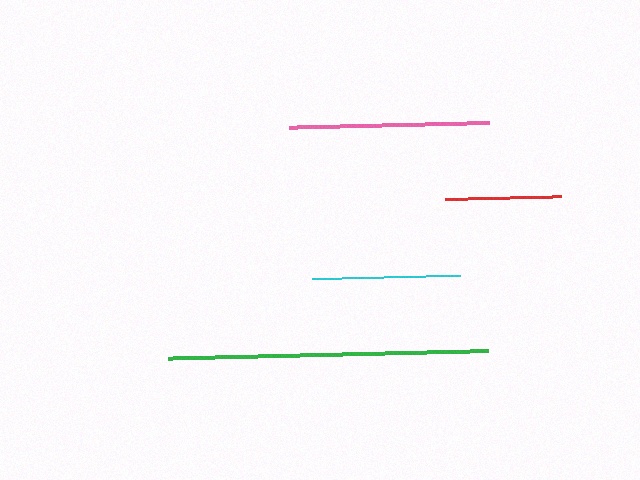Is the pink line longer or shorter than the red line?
The pink line is longer than the red line.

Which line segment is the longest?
The green line is the longest at approximately 320 pixels.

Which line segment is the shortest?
The red line is the shortest at approximately 116 pixels.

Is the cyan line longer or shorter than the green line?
The green line is longer than the cyan line.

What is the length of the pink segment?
The pink segment is approximately 200 pixels long.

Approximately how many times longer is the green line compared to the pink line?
The green line is approximately 1.6 times the length of the pink line.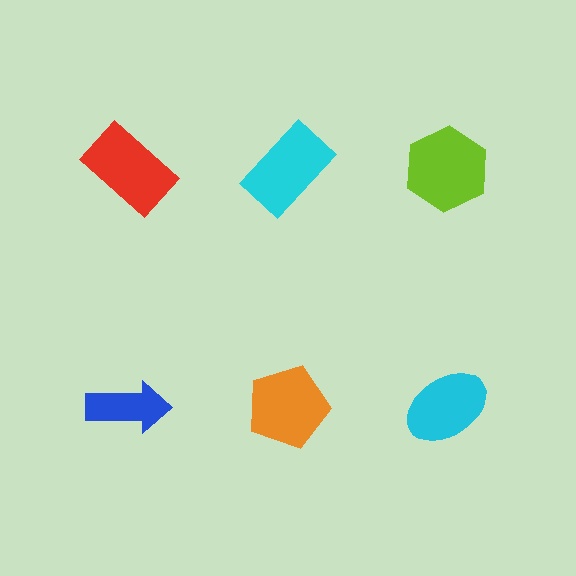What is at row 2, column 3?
A cyan ellipse.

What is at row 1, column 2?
A cyan rectangle.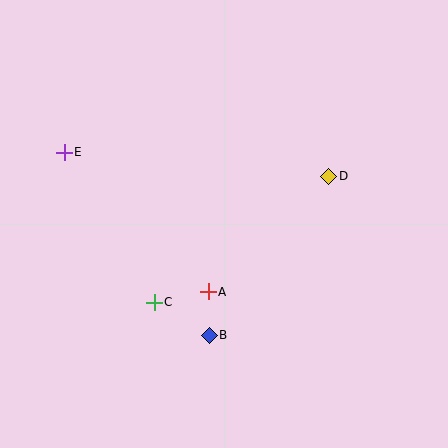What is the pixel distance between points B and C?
The distance between B and C is 64 pixels.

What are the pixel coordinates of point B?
Point B is at (209, 335).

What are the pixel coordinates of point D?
Point D is at (329, 176).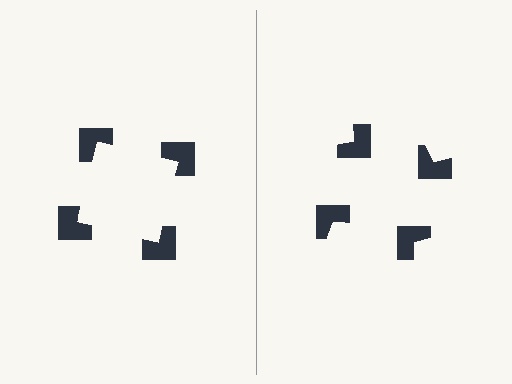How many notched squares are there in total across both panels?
8 — 4 on each side.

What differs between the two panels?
The notched squares are positioned identically on both sides; only the wedge orientations differ. On the left they align to a square; on the right they are misaligned.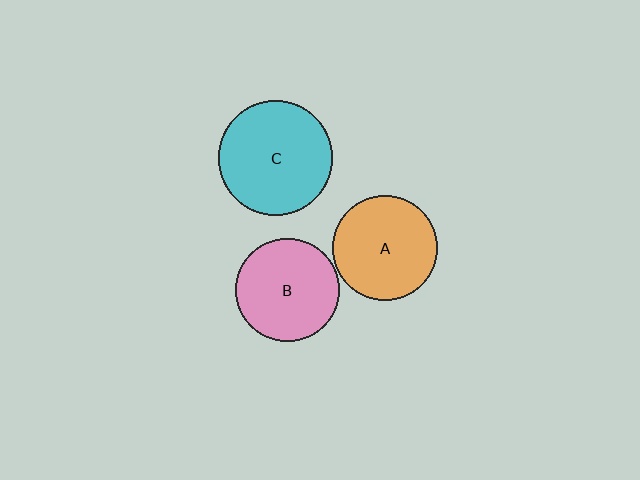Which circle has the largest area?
Circle C (cyan).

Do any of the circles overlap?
No, none of the circles overlap.